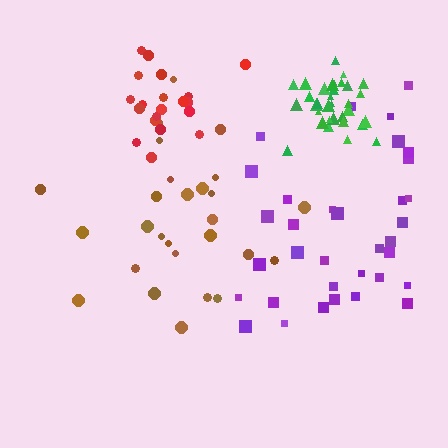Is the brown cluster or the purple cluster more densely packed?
Purple.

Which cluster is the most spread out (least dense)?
Brown.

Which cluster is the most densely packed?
Green.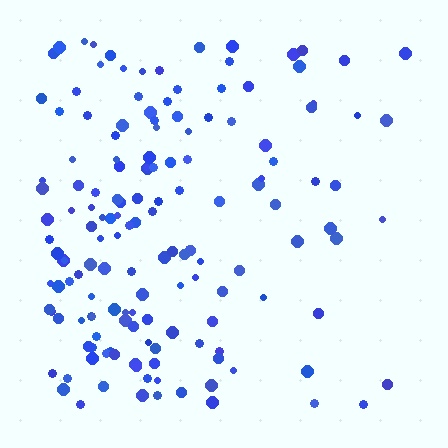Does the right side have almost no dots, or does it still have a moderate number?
Still a moderate number, just noticeably fewer than the left.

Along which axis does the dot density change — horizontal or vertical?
Horizontal.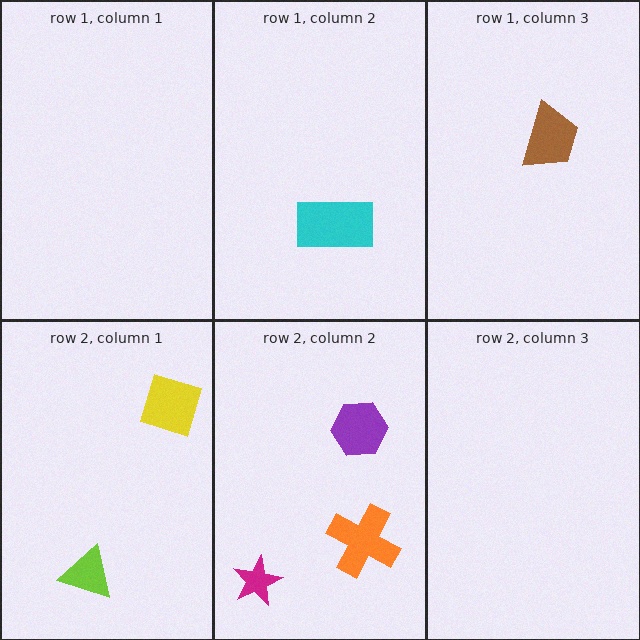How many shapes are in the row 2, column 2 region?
3.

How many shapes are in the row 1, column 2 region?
1.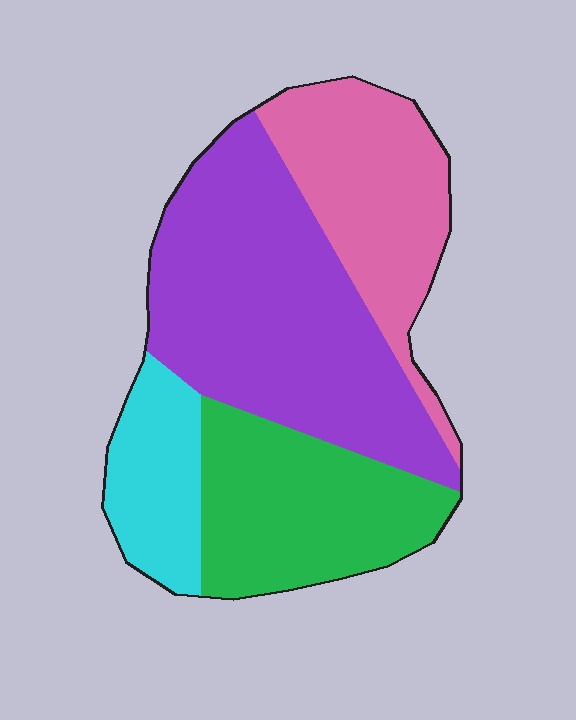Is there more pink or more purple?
Purple.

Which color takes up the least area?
Cyan, at roughly 15%.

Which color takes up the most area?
Purple, at roughly 40%.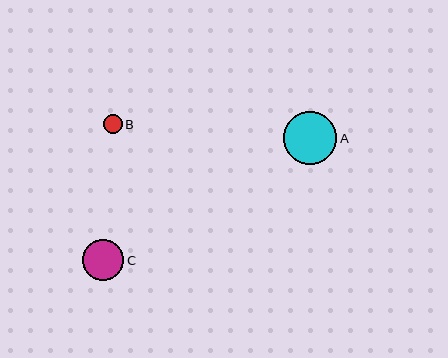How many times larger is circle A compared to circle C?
Circle A is approximately 1.3 times the size of circle C.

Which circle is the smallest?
Circle B is the smallest with a size of approximately 19 pixels.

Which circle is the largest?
Circle A is the largest with a size of approximately 53 pixels.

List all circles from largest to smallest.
From largest to smallest: A, C, B.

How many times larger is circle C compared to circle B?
Circle C is approximately 2.1 times the size of circle B.